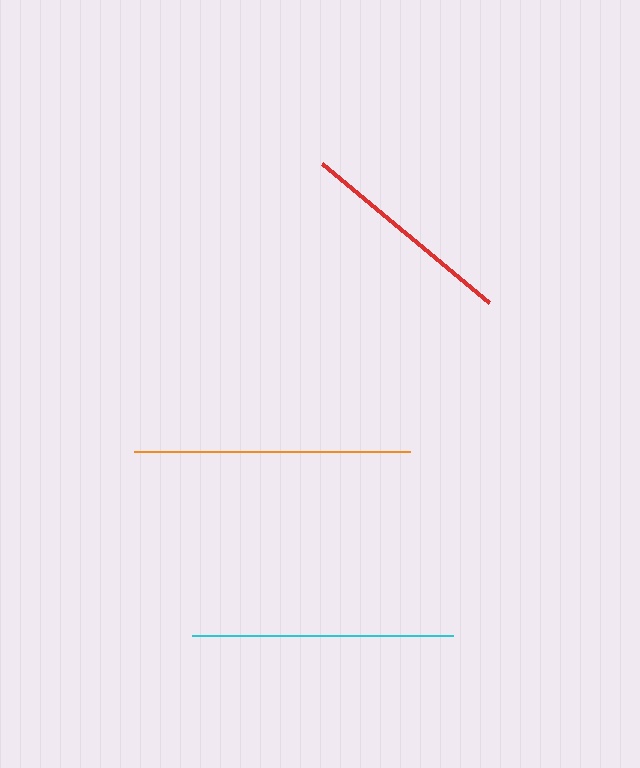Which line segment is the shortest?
The red line is the shortest at approximately 218 pixels.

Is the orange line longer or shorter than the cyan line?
The orange line is longer than the cyan line.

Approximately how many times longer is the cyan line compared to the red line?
The cyan line is approximately 1.2 times the length of the red line.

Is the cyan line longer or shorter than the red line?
The cyan line is longer than the red line.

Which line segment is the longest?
The orange line is the longest at approximately 276 pixels.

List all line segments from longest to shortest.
From longest to shortest: orange, cyan, red.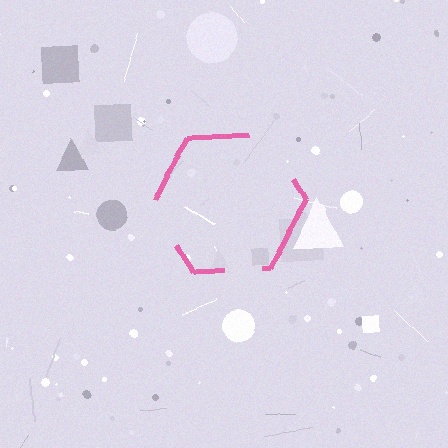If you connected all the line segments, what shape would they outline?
They would outline a hexagon.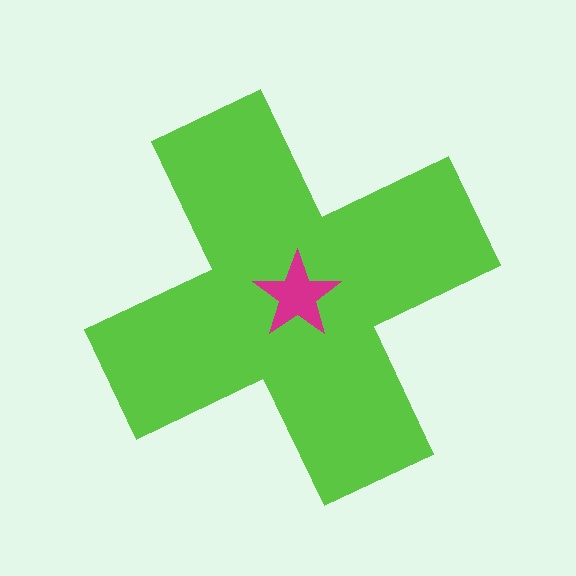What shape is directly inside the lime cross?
The magenta star.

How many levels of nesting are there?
2.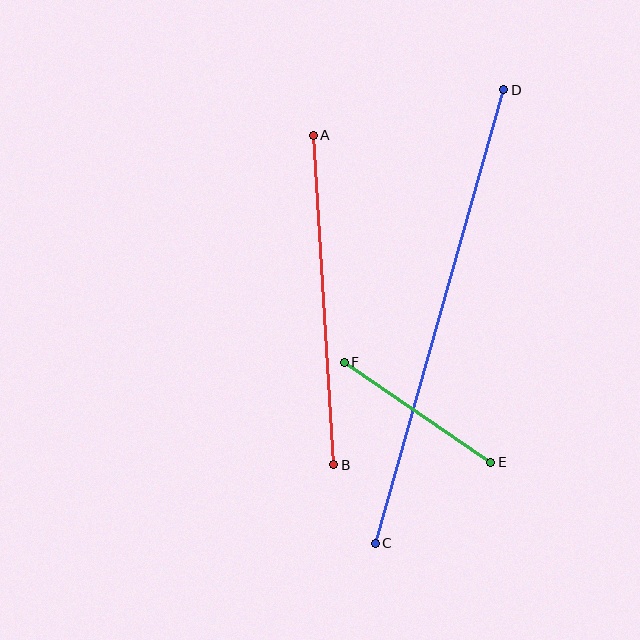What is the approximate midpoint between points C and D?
The midpoint is at approximately (439, 317) pixels.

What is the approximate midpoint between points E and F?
The midpoint is at approximately (417, 412) pixels.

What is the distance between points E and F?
The distance is approximately 178 pixels.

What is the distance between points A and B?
The distance is approximately 330 pixels.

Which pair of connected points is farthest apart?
Points C and D are farthest apart.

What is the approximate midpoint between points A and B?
The midpoint is at approximately (324, 300) pixels.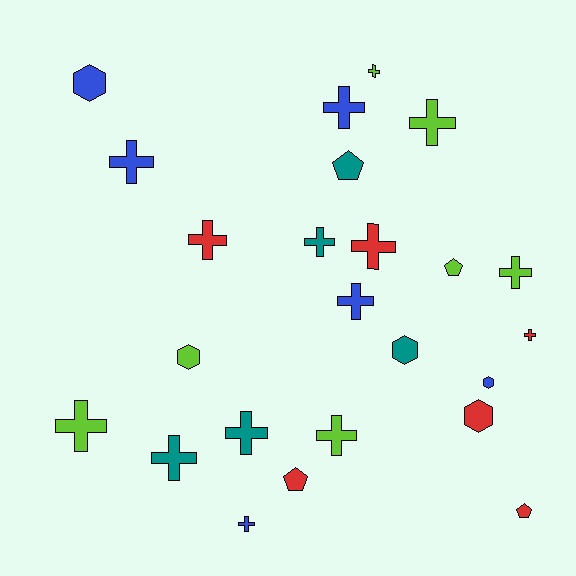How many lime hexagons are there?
There is 1 lime hexagon.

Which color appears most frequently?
Lime, with 7 objects.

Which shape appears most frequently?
Cross, with 15 objects.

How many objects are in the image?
There are 24 objects.